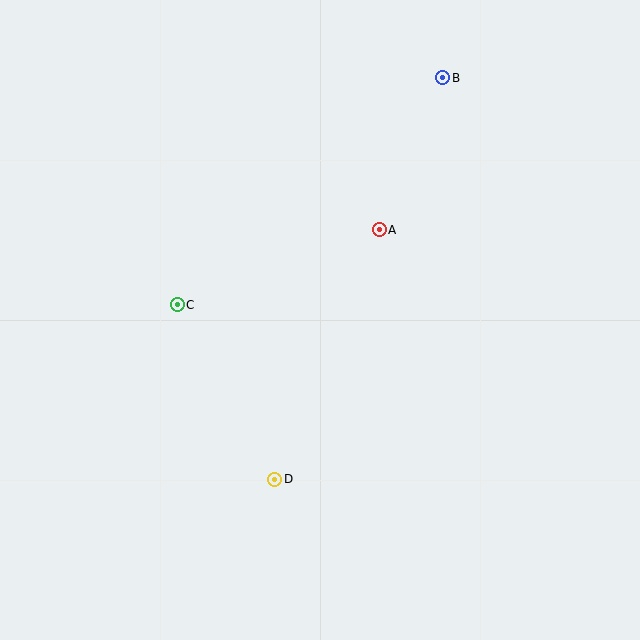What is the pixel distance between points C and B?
The distance between C and B is 349 pixels.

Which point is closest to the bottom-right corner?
Point D is closest to the bottom-right corner.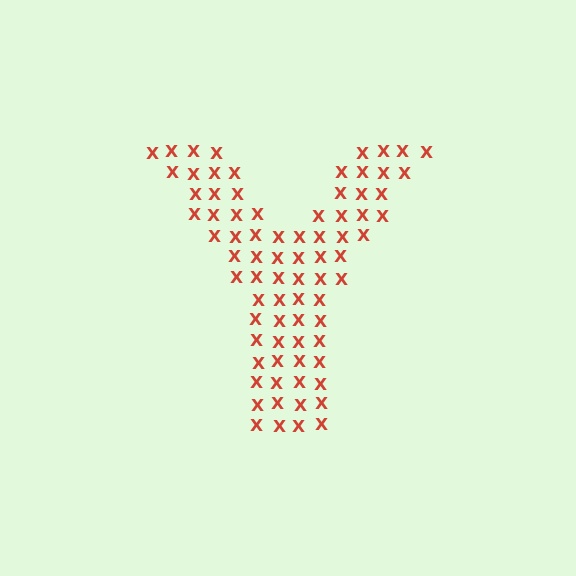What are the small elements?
The small elements are letter X's.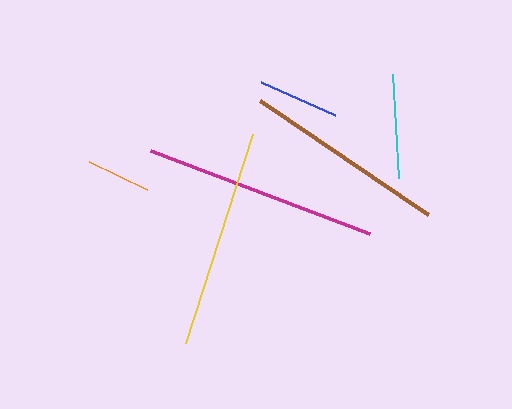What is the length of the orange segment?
The orange segment is approximately 64 pixels long.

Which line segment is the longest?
The magenta line is the longest at approximately 234 pixels.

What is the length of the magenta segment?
The magenta segment is approximately 234 pixels long.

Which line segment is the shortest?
The orange line is the shortest at approximately 64 pixels.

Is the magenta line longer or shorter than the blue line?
The magenta line is longer than the blue line.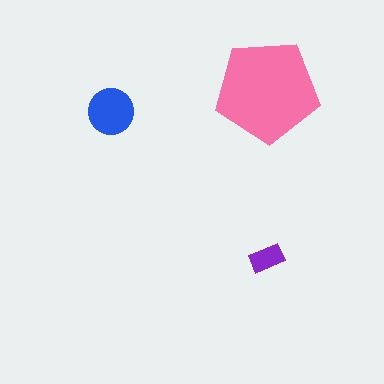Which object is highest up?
The pink pentagon is topmost.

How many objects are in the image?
There are 3 objects in the image.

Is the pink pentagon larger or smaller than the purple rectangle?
Larger.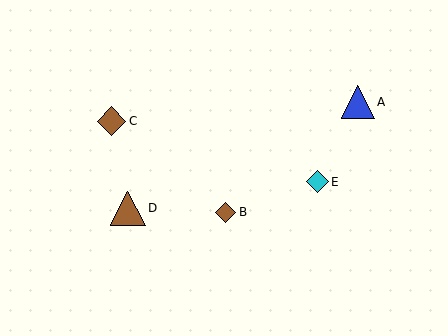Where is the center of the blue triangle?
The center of the blue triangle is at (358, 102).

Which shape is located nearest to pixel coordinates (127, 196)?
The brown triangle (labeled D) at (128, 208) is nearest to that location.